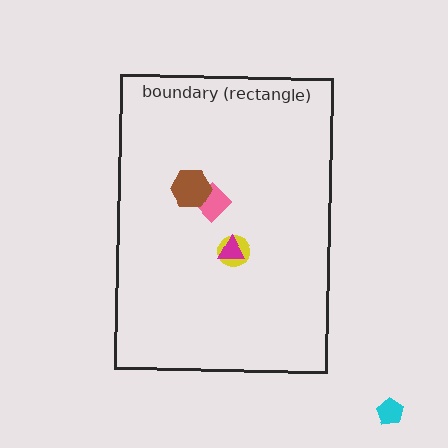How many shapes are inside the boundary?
4 inside, 1 outside.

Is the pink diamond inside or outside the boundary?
Inside.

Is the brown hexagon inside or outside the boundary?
Inside.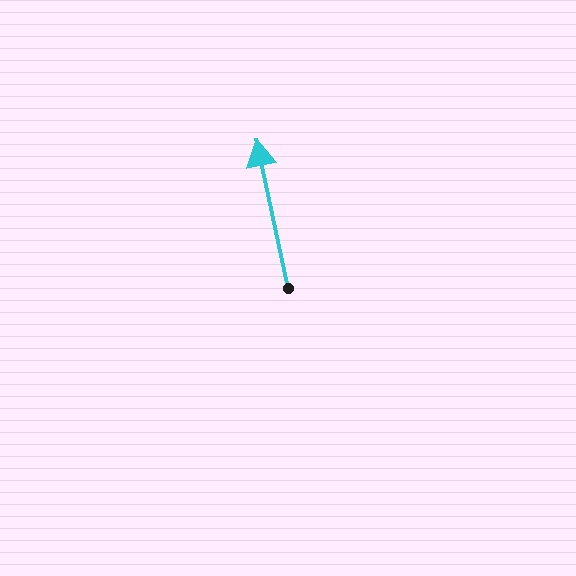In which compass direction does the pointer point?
North.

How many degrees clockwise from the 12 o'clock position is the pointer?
Approximately 348 degrees.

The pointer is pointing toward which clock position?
Roughly 12 o'clock.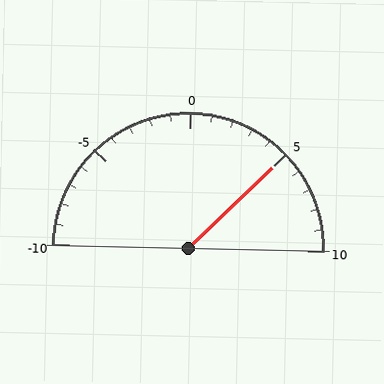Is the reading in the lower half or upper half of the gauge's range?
The reading is in the upper half of the range (-10 to 10).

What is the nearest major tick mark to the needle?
The nearest major tick mark is 5.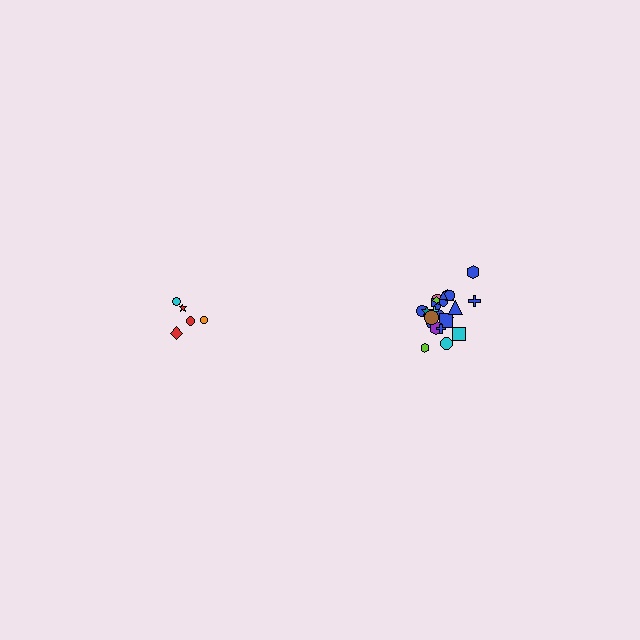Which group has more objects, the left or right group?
The right group.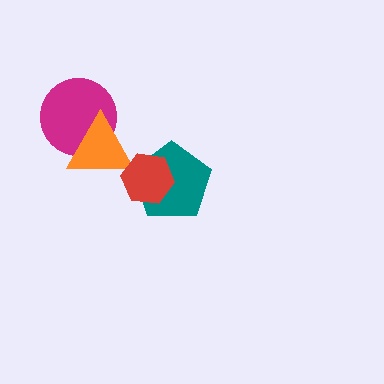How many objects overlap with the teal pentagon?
1 object overlaps with the teal pentagon.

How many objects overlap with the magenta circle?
1 object overlaps with the magenta circle.